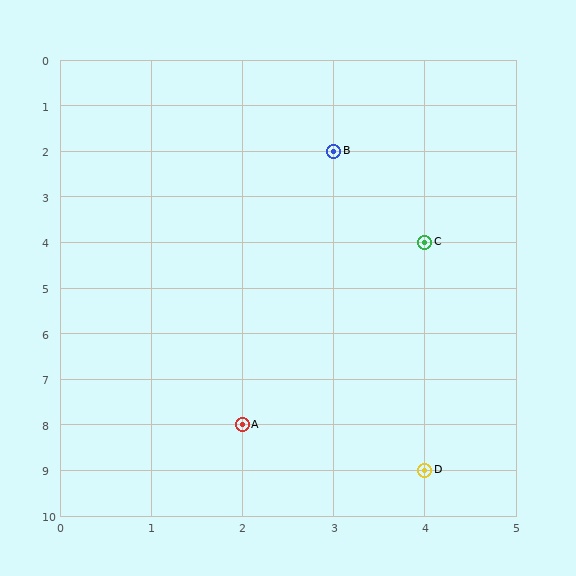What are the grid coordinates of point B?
Point B is at grid coordinates (3, 2).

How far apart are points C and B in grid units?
Points C and B are 1 column and 2 rows apart (about 2.2 grid units diagonally).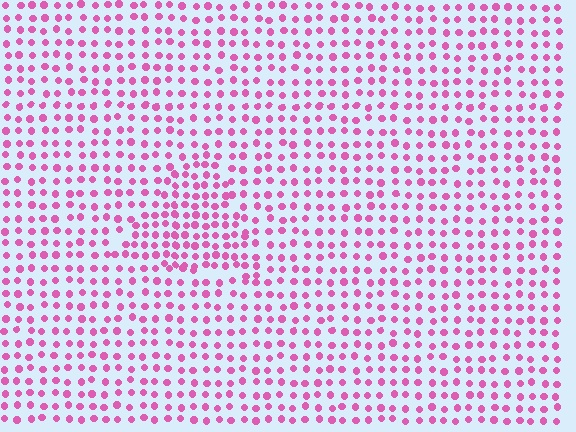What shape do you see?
I see a triangle.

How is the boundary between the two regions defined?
The boundary is defined by a change in element density (approximately 1.6x ratio). All elements are the same color, size, and shape.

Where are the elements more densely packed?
The elements are more densely packed inside the triangle boundary.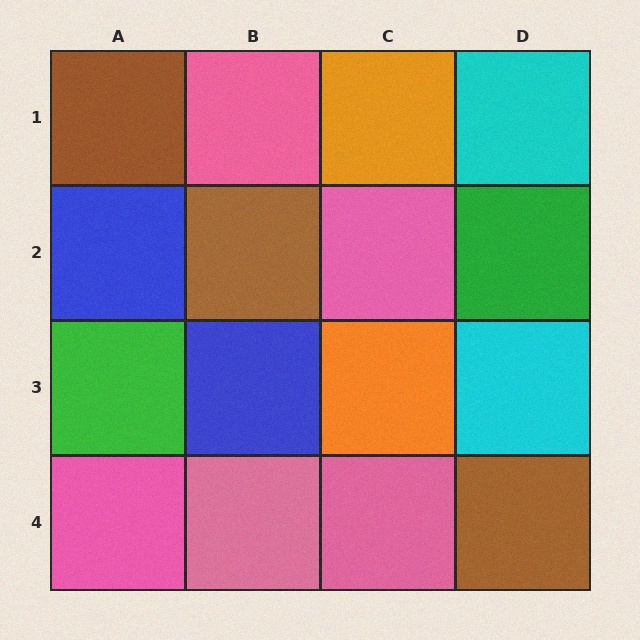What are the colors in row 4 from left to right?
Pink, pink, pink, brown.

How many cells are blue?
2 cells are blue.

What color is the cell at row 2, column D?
Green.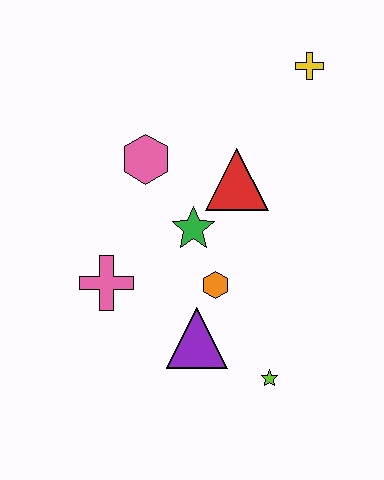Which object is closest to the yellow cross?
The red triangle is closest to the yellow cross.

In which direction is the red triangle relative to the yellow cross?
The red triangle is below the yellow cross.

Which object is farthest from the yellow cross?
The lime star is farthest from the yellow cross.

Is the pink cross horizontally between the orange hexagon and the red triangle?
No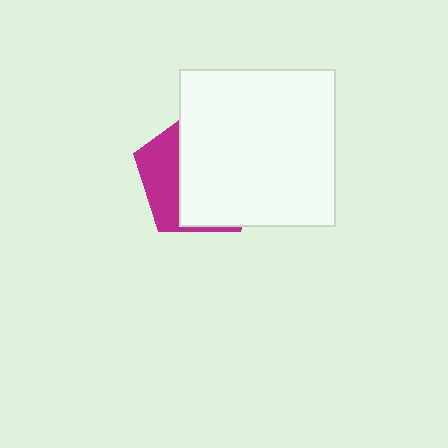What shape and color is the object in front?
The object in front is a white square.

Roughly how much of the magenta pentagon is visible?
A small part of it is visible (roughly 32%).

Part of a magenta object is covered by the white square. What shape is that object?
It is a pentagon.